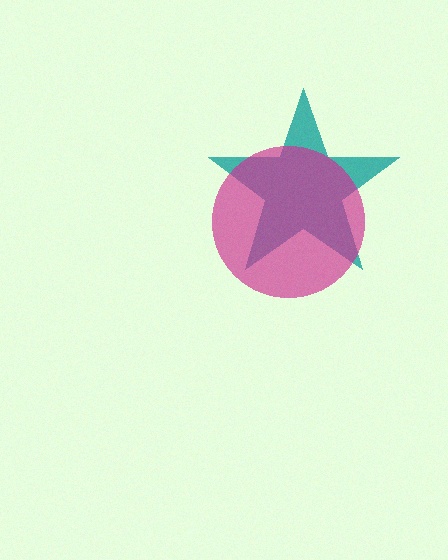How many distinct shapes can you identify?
There are 2 distinct shapes: a teal star, a magenta circle.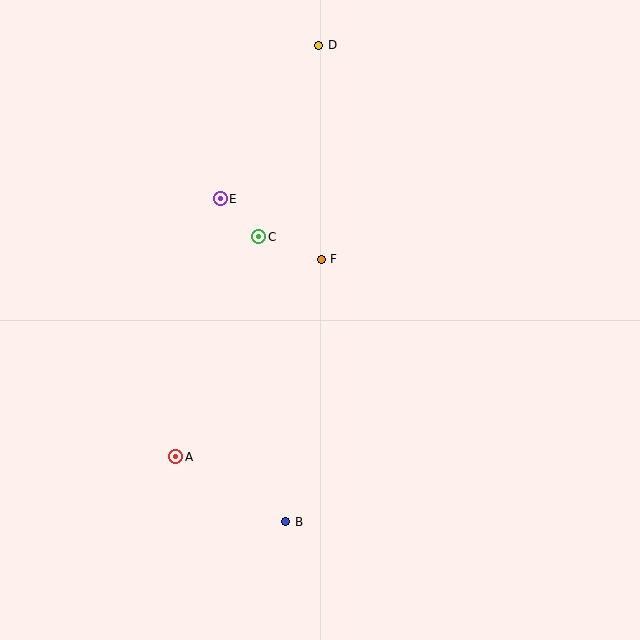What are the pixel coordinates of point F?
Point F is at (321, 259).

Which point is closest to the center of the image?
Point F at (321, 259) is closest to the center.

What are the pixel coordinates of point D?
Point D is at (319, 45).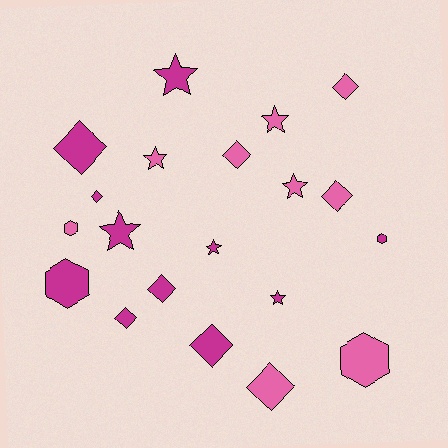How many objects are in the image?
There are 20 objects.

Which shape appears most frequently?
Diamond, with 9 objects.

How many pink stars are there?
There are 3 pink stars.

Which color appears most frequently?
Magenta, with 11 objects.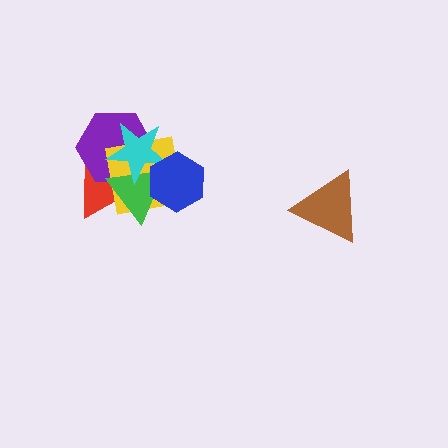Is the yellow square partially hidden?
Yes, it is partially covered by another shape.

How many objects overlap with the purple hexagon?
4 objects overlap with the purple hexagon.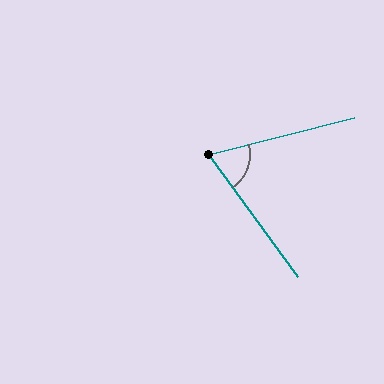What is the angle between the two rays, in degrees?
Approximately 68 degrees.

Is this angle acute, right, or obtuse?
It is acute.